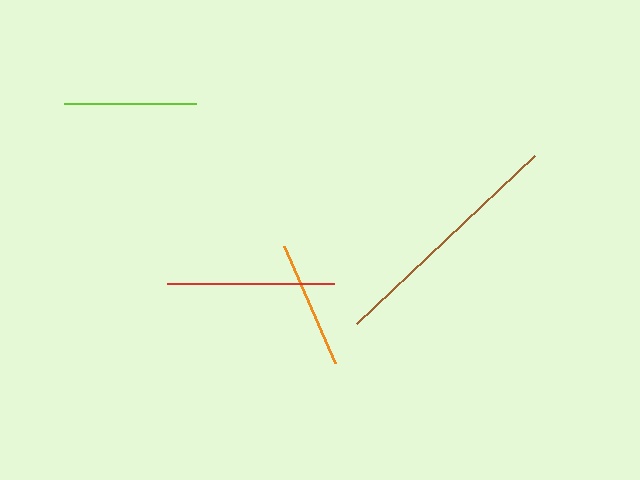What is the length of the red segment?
The red segment is approximately 167 pixels long.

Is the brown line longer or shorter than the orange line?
The brown line is longer than the orange line.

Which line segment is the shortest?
The orange line is the shortest at approximately 129 pixels.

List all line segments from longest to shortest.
From longest to shortest: brown, red, lime, orange.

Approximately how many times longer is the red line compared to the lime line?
The red line is approximately 1.3 times the length of the lime line.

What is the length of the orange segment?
The orange segment is approximately 129 pixels long.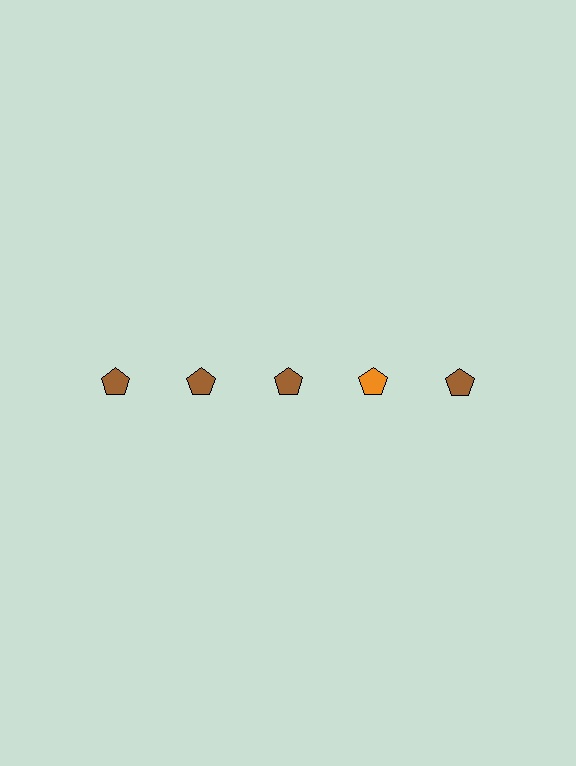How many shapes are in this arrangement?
There are 5 shapes arranged in a grid pattern.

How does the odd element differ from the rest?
It has a different color: orange instead of brown.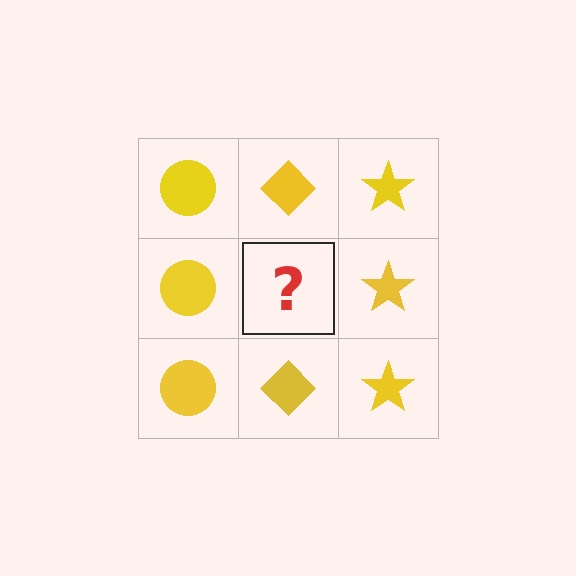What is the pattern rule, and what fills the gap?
The rule is that each column has a consistent shape. The gap should be filled with a yellow diamond.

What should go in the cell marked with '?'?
The missing cell should contain a yellow diamond.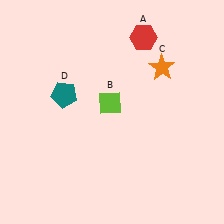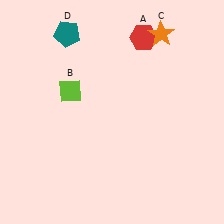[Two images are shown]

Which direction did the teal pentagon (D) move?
The teal pentagon (D) moved up.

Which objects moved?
The objects that moved are: the lime diamond (B), the orange star (C), the teal pentagon (D).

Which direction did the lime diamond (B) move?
The lime diamond (B) moved left.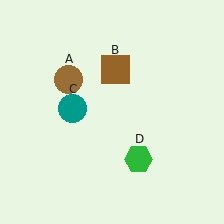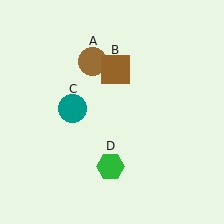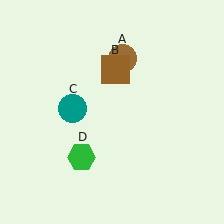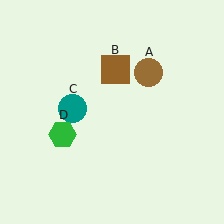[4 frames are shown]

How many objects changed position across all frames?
2 objects changed position: brown circle (object A), green hexagon (object D).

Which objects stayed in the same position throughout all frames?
Brown square (object B) and teal circle (object C) remained stationary.